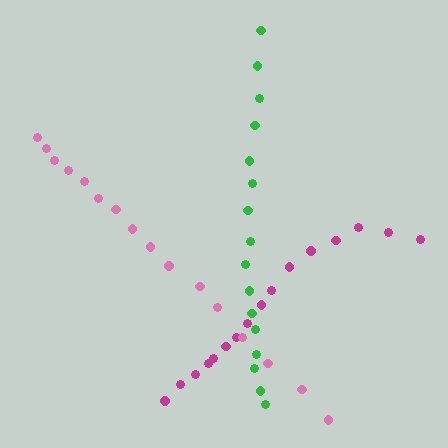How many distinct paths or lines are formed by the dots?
There are 3 distinct paths.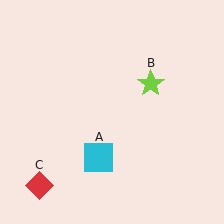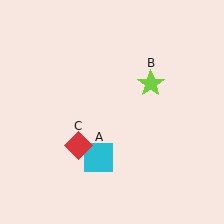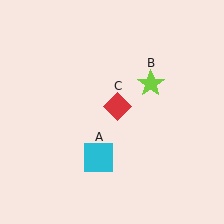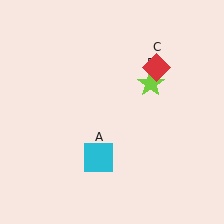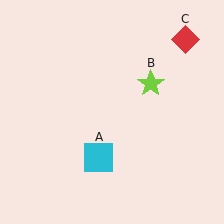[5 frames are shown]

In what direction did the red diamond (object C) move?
The red diamond (object C) moved up and to the right.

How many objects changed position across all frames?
1 object changed position: red diamond (object C).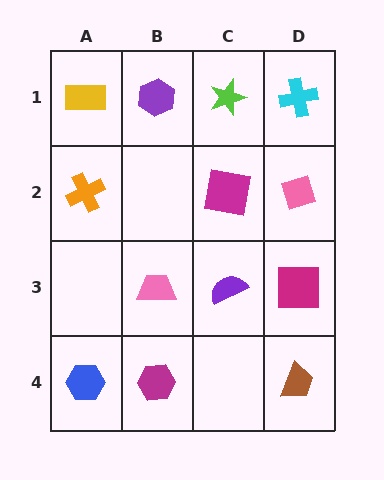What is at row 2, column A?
An orange cross.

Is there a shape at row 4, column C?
No, that cell is empty.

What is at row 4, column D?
A brown trapezoid.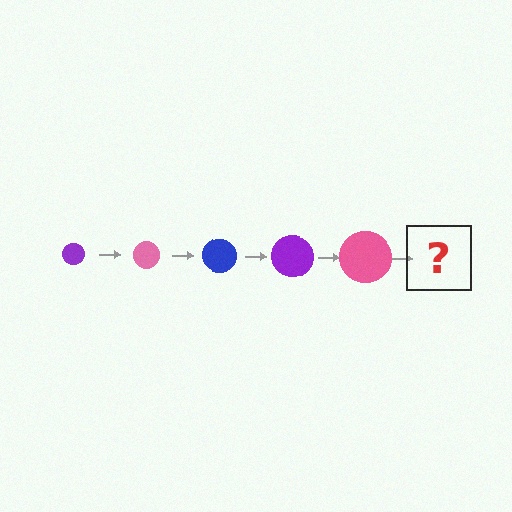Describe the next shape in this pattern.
It should be a blue circle, larger than the previous one.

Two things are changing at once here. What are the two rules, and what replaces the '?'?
The two rules are that the circle grows larger each step and the color cycles through purple, pink, and blue. The '?' should be a blue circle, larger than the previous one.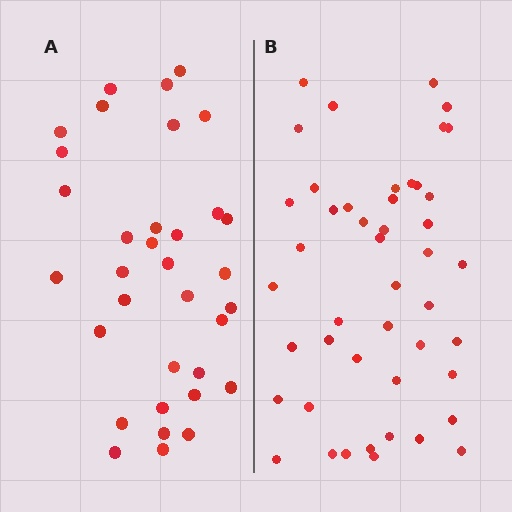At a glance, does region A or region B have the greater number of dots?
Region B (the right region) has more dots.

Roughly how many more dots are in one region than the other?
Region B has roughly 12 or so more dots than region A.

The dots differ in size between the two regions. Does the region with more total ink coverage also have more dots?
No. Region A has more total ink coverage because its dots are larger, but region B actually contains more individual dots. Total area can be misleading — the number of items is what matters here.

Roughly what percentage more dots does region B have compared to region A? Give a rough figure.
About 35% more.